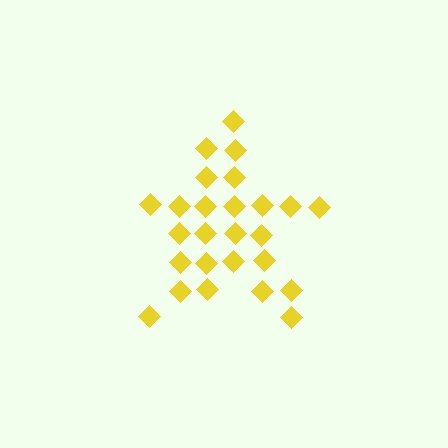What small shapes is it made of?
It is made of small diamonds.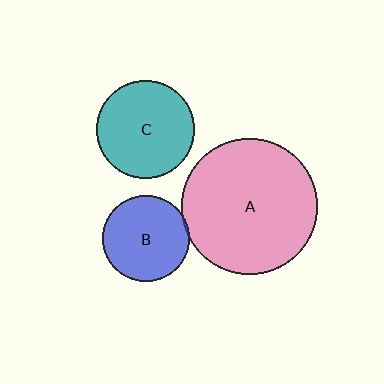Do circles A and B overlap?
Yes.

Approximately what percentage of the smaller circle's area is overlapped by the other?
Approximately 5%.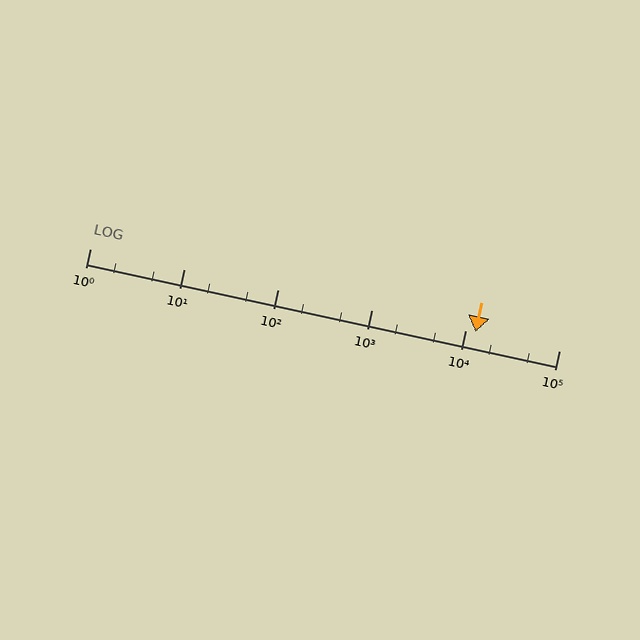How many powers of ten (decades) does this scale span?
The scale spans 5 decades, from 1 to 100000.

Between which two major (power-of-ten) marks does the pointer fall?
The pointer is between 10000 and 100000.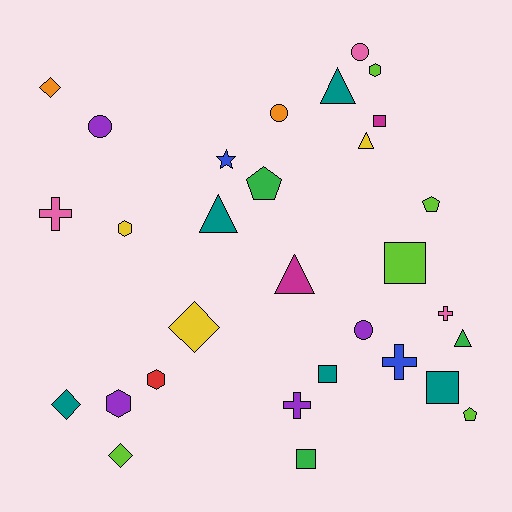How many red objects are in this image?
There is 1 red object.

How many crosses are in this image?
There are 4 crosses.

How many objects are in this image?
There are 30 objects.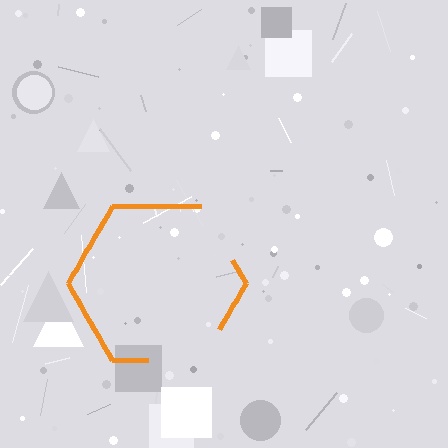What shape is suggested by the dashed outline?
The dashed outline suggests a hexagon.